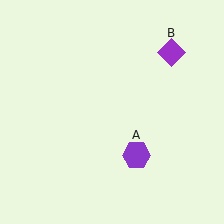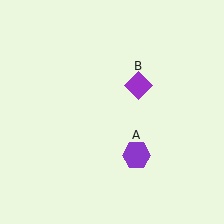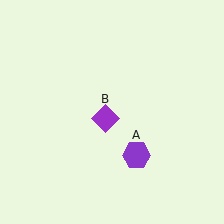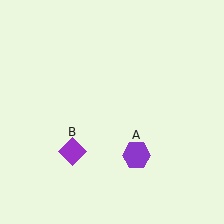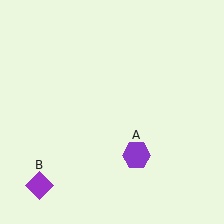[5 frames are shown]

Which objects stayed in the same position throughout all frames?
Purple hexagon (object A) remained stationary.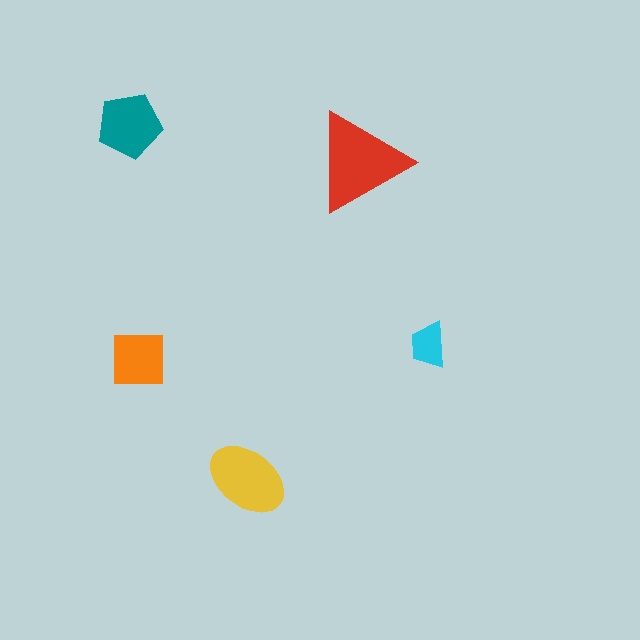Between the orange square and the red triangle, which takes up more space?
The red triangle.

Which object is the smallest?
The cyan trapezoid.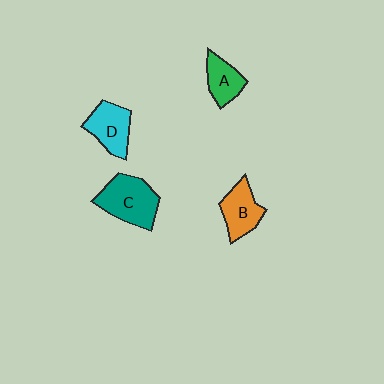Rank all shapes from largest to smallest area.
From largest to smallest: C (teal), D (cyan), B (orange), A (green).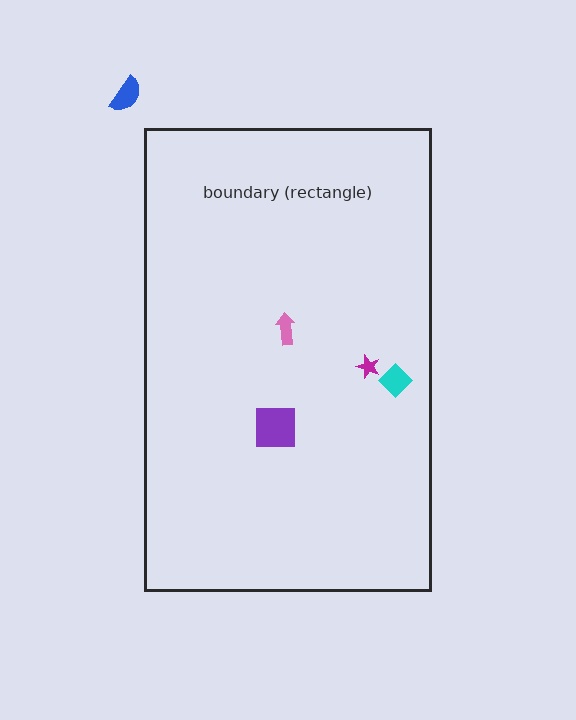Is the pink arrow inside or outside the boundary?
Inside.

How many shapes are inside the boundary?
4 inside, 1 outside.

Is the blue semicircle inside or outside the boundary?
Outside.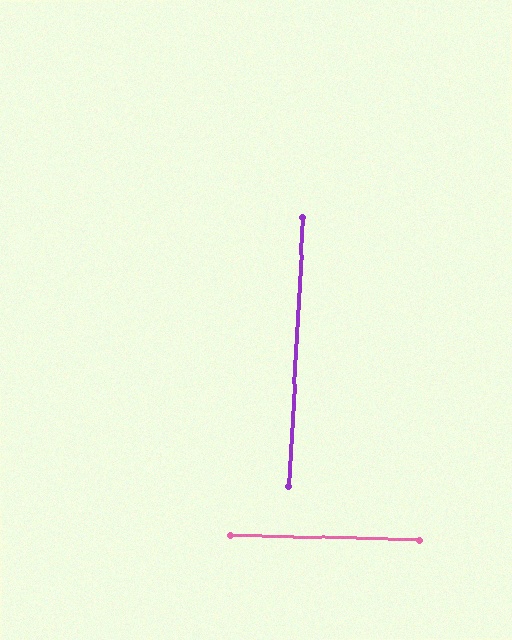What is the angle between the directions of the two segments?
Approximately 89 degrees.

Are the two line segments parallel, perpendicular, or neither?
Perpendicular — they meet at approximately 89°.